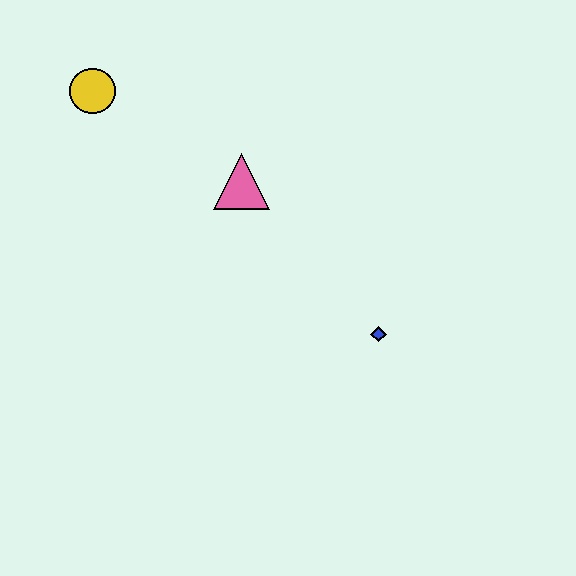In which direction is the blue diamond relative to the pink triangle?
The blue diamond is below the pink triangle.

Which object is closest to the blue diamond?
The pink triangle is closest to the blue diamond.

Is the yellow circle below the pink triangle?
No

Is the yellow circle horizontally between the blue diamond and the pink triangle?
No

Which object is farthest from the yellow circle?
The blue diamond is farthest from the yellow circle.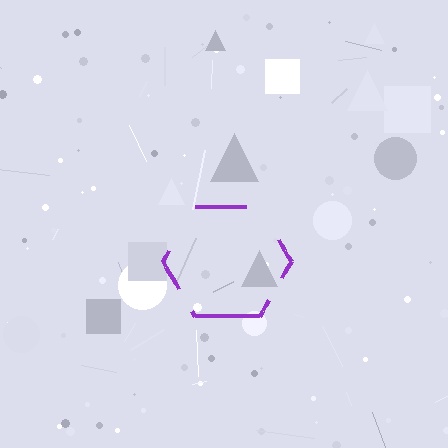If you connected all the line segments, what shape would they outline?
They would outline a hexagon.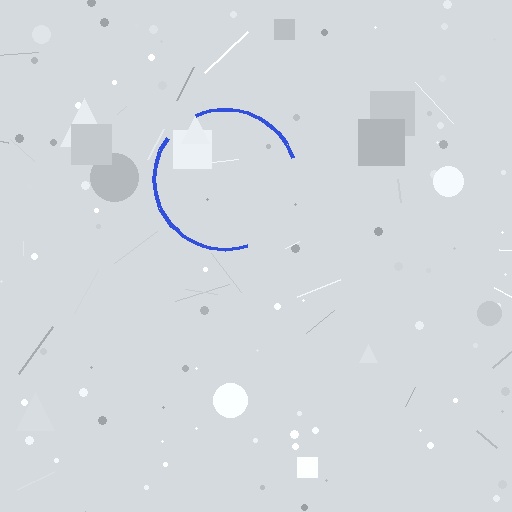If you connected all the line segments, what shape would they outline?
They would outline a circle.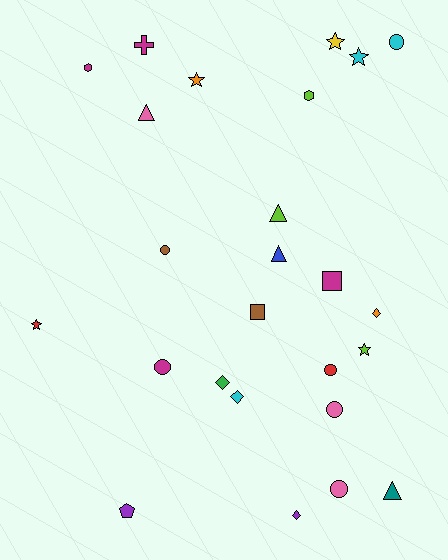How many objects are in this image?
There are 25 objects.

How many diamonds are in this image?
There are 4 diamonds.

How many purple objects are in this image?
There are 2 purple objects.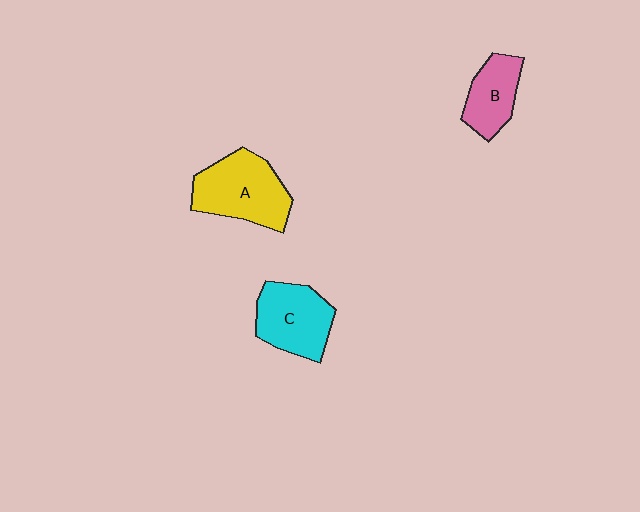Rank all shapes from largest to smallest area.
From largest to smallest: A (yellow), C (cyan), B (pink).